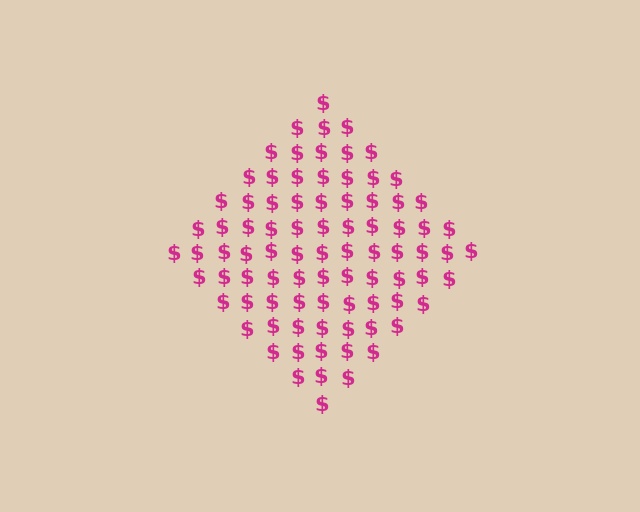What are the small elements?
The small elements are dollar signs.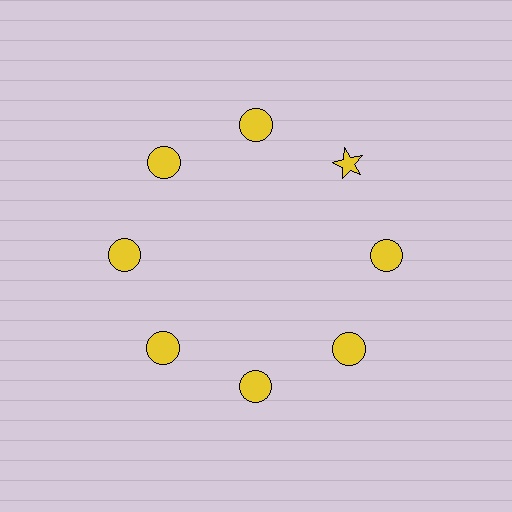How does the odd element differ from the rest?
It has a different shape: star instead of circle.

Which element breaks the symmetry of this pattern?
The yellow star at roughly the 2 o'clock position breaks the symmetry. All other shapes are yellow circles.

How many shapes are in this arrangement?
There are 8 shapes arranged in a ring pattern.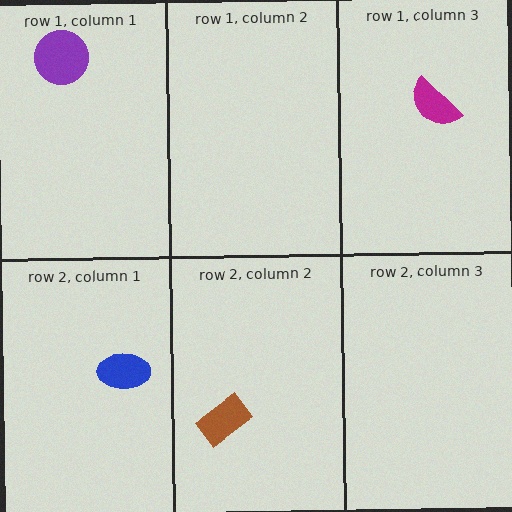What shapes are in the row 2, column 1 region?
The blue ellipse.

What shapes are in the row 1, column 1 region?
The purple circle.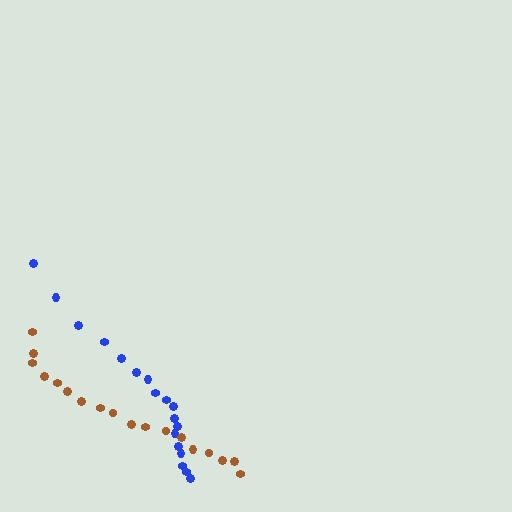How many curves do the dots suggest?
There are 2 distinct paths.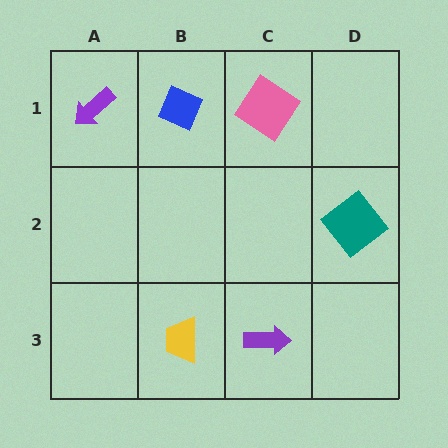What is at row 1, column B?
A blue diamond.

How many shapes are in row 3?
2 shapes.